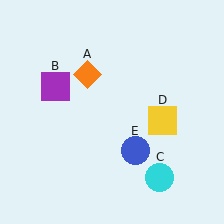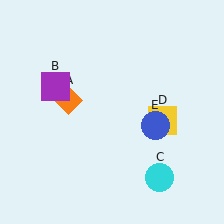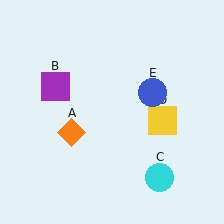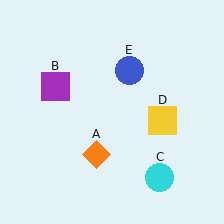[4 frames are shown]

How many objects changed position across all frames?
2 objects changed position: orange diamond (object A), blue circle (object E).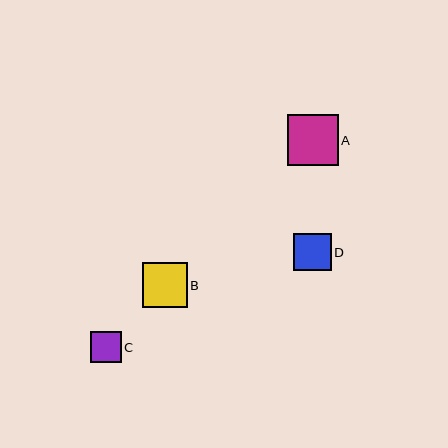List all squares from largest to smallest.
From largest to smallest: A, B, D, C.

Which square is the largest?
Square A is the largest with a size of approximately 51 pixels.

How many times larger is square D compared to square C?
Square D is approximately 1.2 times the size of square C.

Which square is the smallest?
Square C is the smallest with a size of approximately 31 pixels.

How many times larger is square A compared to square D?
Square A is approximately 1.4 times the size of square D.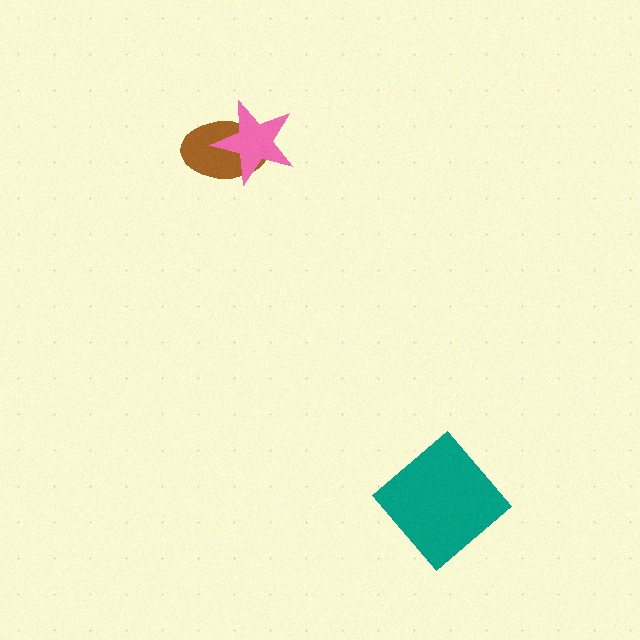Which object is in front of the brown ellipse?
The pink star is in front of the brown ellipse.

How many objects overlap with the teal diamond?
0 objects overlap with the teal diamond.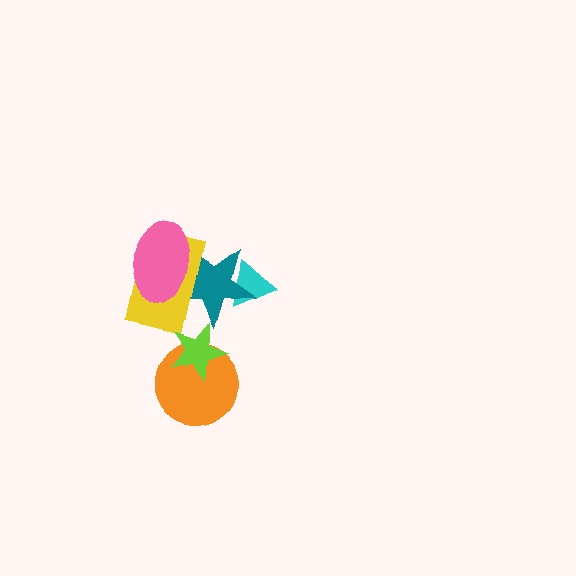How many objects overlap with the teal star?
3 objects overlap with the teal star.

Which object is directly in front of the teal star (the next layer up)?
The yellow rectangle is directly in front of the teal star.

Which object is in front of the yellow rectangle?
The pink ellipse is in front of the yellow rectangle.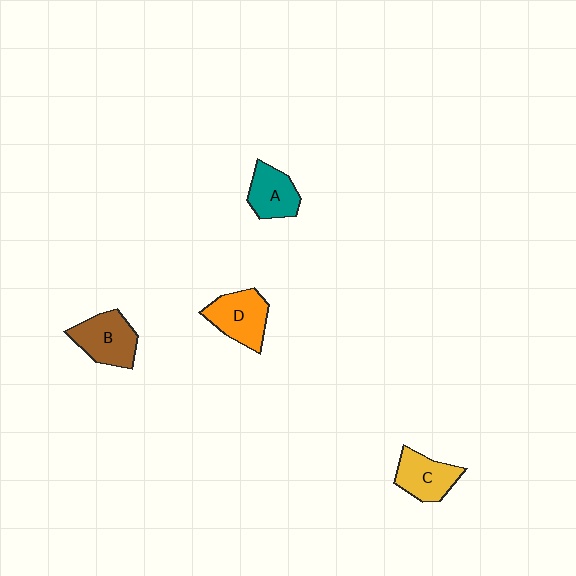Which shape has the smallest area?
Shape A (teal).